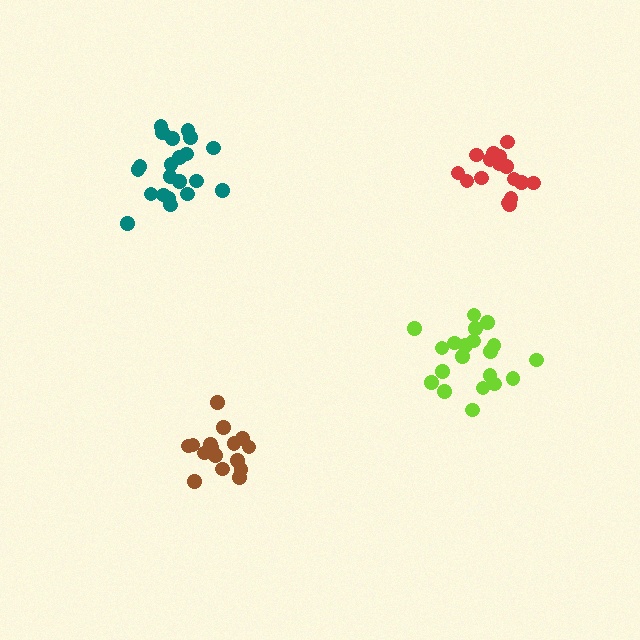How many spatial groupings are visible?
There are 4 spatial groupings.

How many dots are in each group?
Group 1: 16 dots, Group 2: 17 dots, Group 3: 20 dots, Group 4: 21 dots (74 total).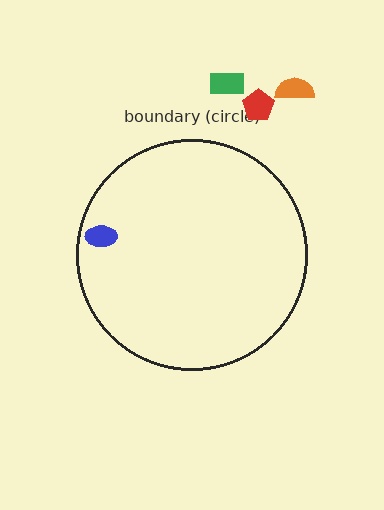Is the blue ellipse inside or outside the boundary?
Inside.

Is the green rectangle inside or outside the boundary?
Outside.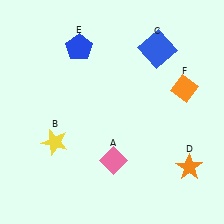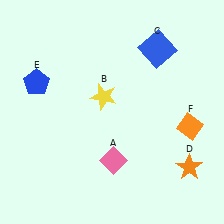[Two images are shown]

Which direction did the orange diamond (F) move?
The orange diamond (F) moved down.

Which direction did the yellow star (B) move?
The yellow star (B) moved right.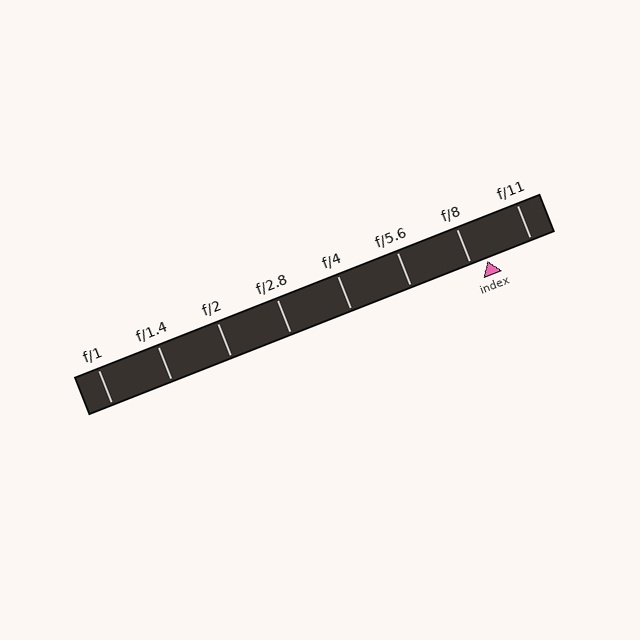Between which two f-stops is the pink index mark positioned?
The index mark is between f/8 and f/11.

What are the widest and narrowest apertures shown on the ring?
The widest aperture shown is f/1 and the narrowest is f/11.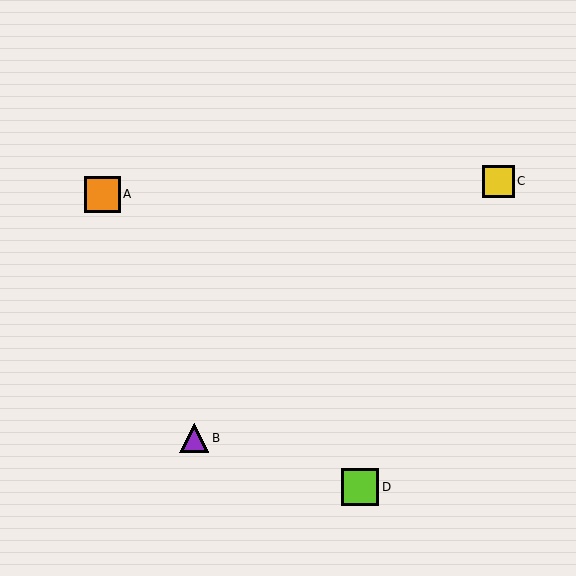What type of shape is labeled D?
Shape D is a lime square.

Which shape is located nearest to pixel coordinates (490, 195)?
The yellow square (labeled C) at (498, 181) is nearest to that location.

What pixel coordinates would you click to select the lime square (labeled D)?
Click at (360, 487) to select the lime square D.